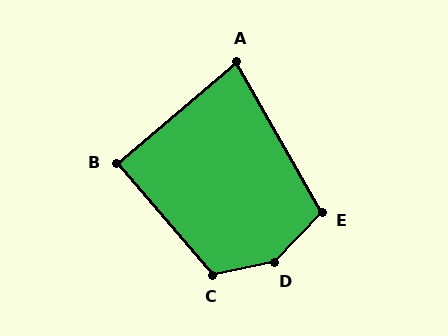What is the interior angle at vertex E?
Approximately 108 degrees (obtuse).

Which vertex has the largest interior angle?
D, at approximately 144 degrees.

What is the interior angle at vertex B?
Approximately 90 degrees (approximately right).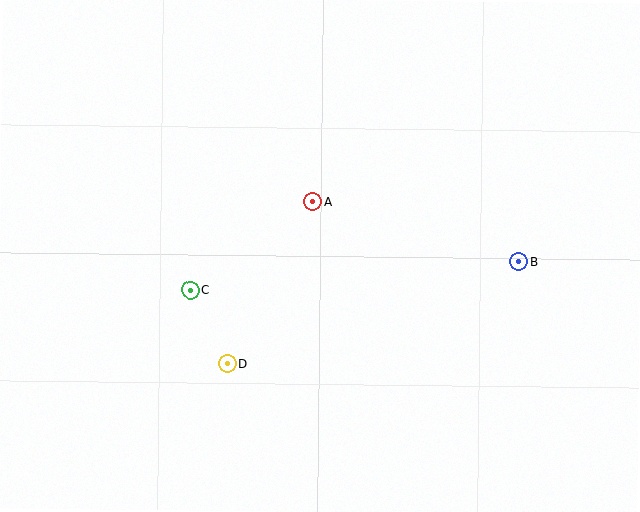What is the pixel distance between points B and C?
The distance between B and C is 330 pixels.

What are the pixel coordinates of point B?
Point B is at (518, 262).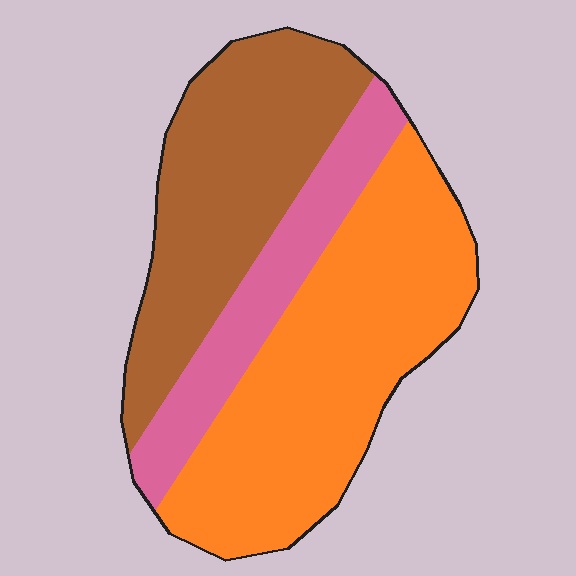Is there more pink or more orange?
Orange.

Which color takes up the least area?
Pink, at roughly 20%.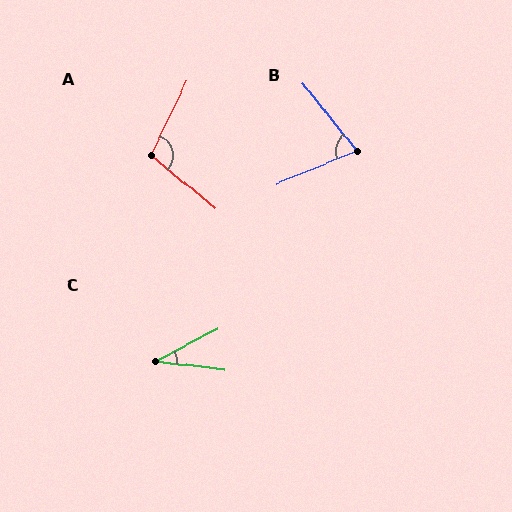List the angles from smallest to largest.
C (35°), B (74°), A (103°).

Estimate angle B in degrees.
Approximately 74 degrees.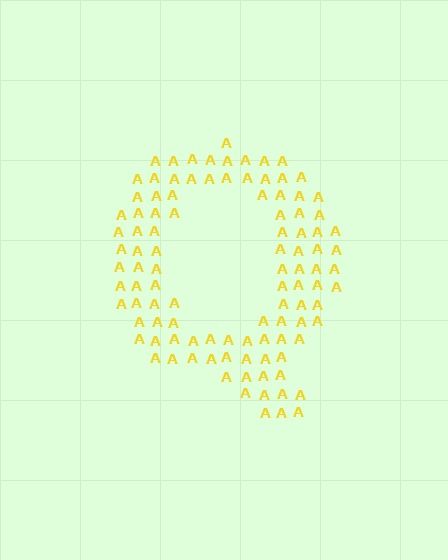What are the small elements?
The small elements are letter A's.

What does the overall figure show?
The overall figure shows the letter Q.